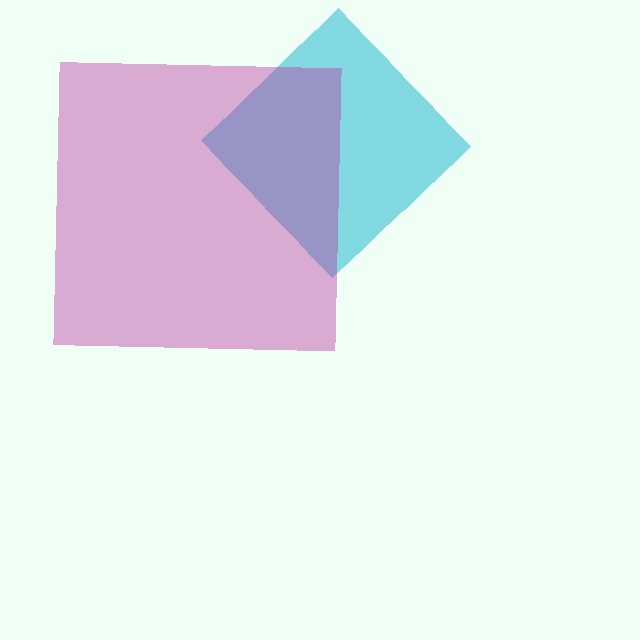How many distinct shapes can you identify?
There are 2 distinct shapes: a cyan diamond, a magenta square.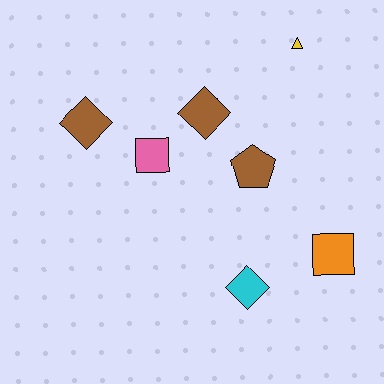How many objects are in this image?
There are 7 objects.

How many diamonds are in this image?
There are 3 diamonds.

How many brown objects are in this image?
There are 3 brown objects.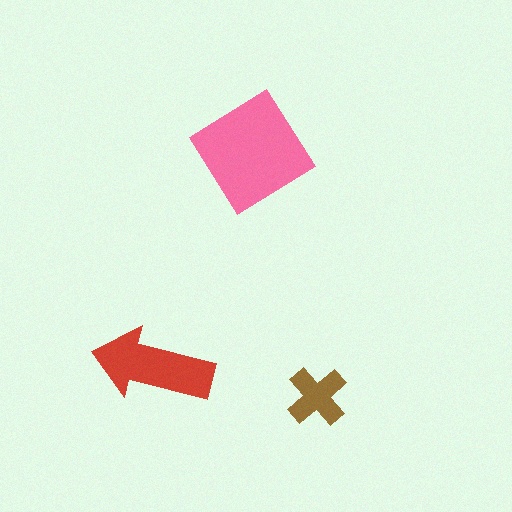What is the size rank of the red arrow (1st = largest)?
2nd.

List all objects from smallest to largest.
The brown cross, the red arrow, the pink diamond.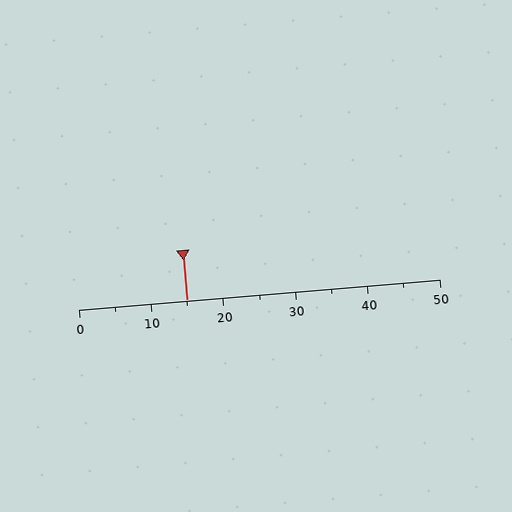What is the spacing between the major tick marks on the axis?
The major ticks are spaced 10 apart.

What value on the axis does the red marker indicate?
The marker indicates approximately 15.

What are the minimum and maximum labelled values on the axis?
The axis runs from 0 to 50.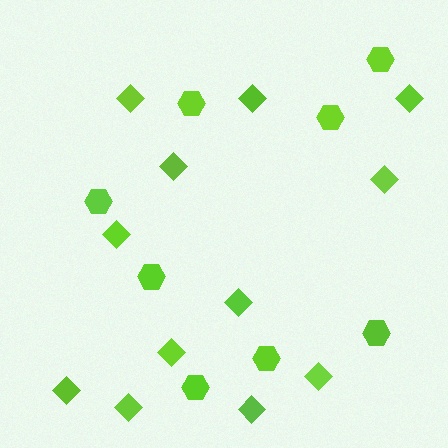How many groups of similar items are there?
There are 2 groups: one group of hexagons (8) and one group of diamonds (12).